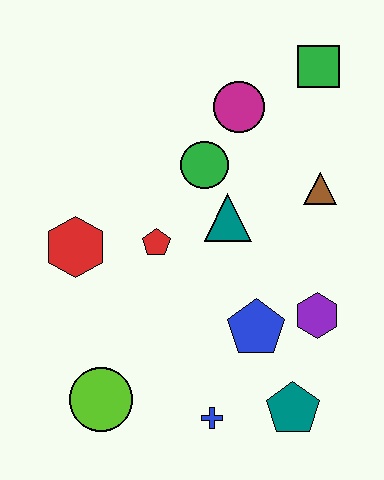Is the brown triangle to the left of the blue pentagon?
No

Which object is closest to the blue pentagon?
The purple hexagon is closest to the blue pentagon.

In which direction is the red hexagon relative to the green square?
The red hexagon is to the left of the green square.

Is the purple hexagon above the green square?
No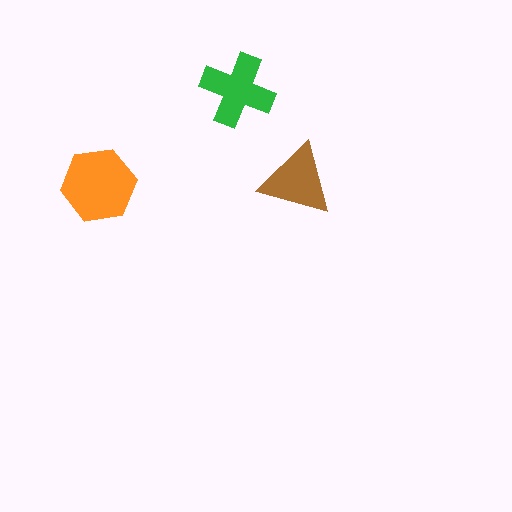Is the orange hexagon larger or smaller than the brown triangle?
Larger.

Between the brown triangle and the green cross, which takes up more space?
The green cross.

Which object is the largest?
The orange hexagon.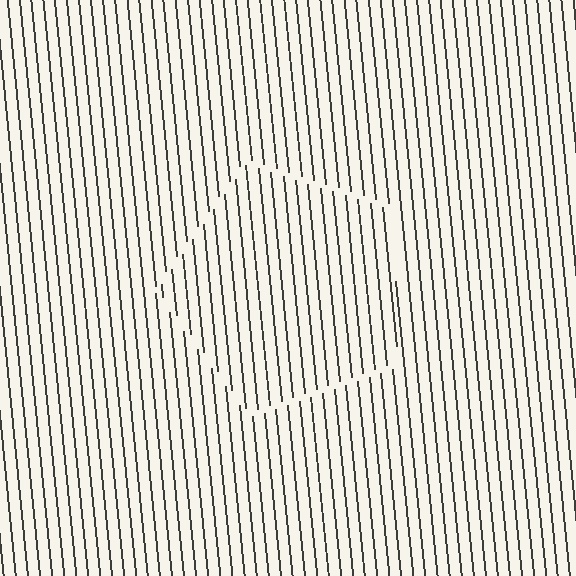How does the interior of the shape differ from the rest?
The interior of the shape contains the same grating, shifted by half a period — the contour is defined by the phase discontinuity where line-ends from the inner and outer gratings abut.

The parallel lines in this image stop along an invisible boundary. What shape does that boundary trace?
An illusory pentagon. The interior of the shape contains the same grating, shifted by half a period — the contour is defined by the phase discontinuity where line-ends from the inner and outer gratings abut.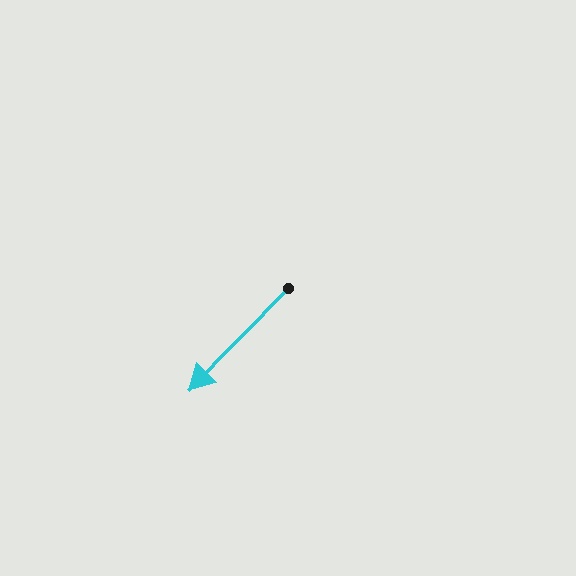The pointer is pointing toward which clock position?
Roughly 7 o'clock.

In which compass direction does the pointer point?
Southwest.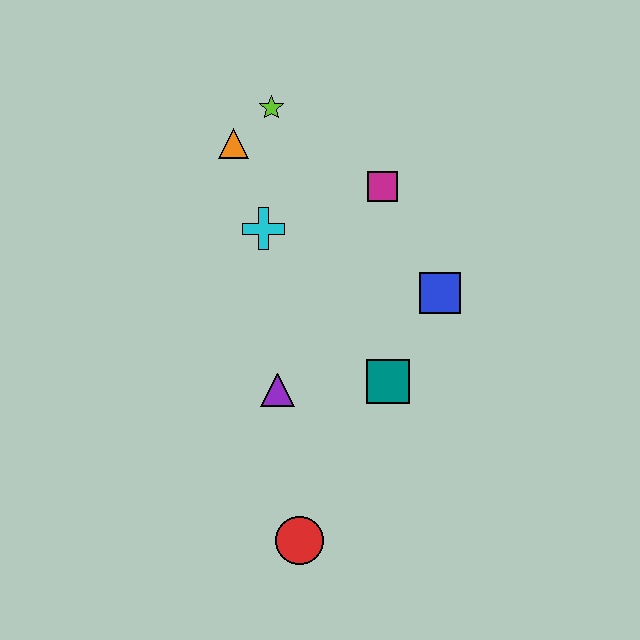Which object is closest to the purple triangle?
The teal square is closest to the purple triangle.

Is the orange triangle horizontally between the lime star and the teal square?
No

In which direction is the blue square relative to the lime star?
The blue square is below the lime star.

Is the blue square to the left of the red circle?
No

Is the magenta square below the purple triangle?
No